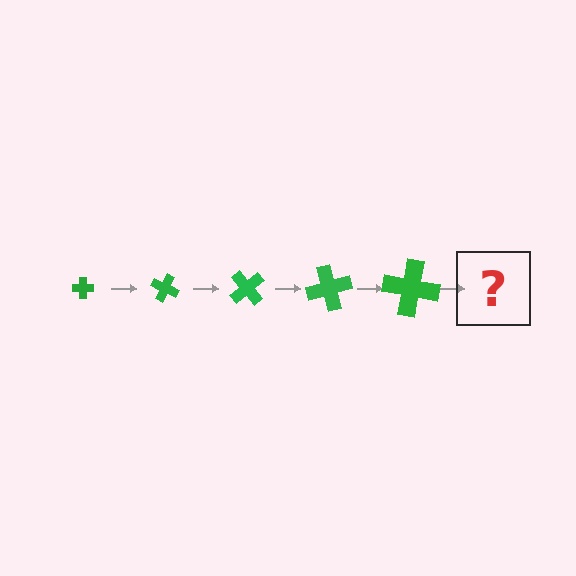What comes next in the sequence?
The next element should be a cross, larger than the previous one and rotated 125 degrees from the start.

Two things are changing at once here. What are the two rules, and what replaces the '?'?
The two rules are that the cross grows larger each step and it rotates 25 degrees each step. The '?' should be a cross, larger than the previous one and rotated 125 degrees from the start.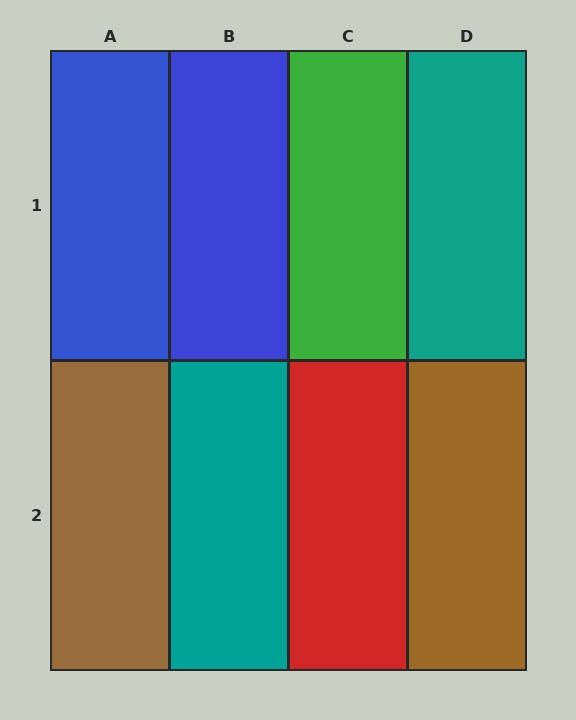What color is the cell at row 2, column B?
Teal.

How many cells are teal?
2 cells are teal.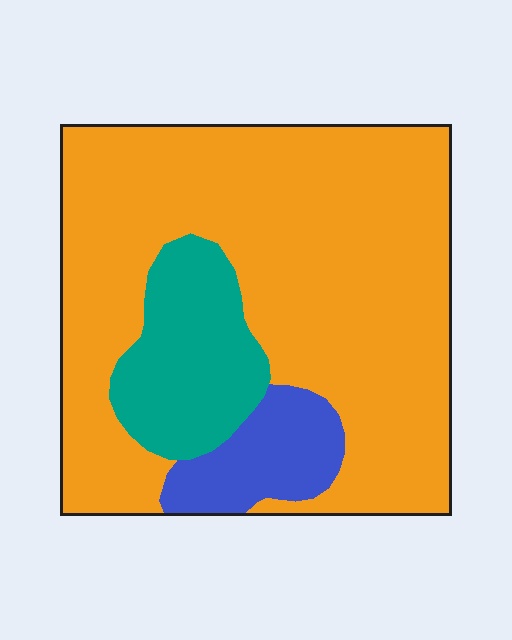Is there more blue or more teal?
Teal.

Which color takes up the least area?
Blue, at roughly 10%.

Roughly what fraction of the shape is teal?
Teal takes up about one sixth (1/6) of the shape.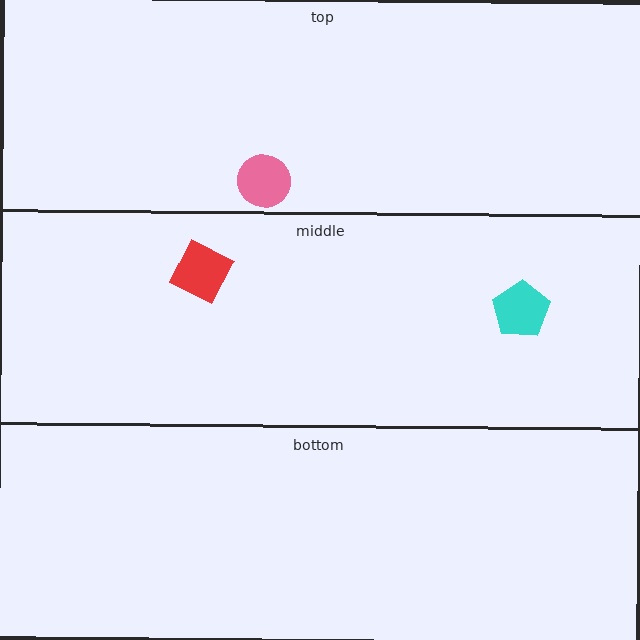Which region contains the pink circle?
The top region.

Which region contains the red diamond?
The middle region.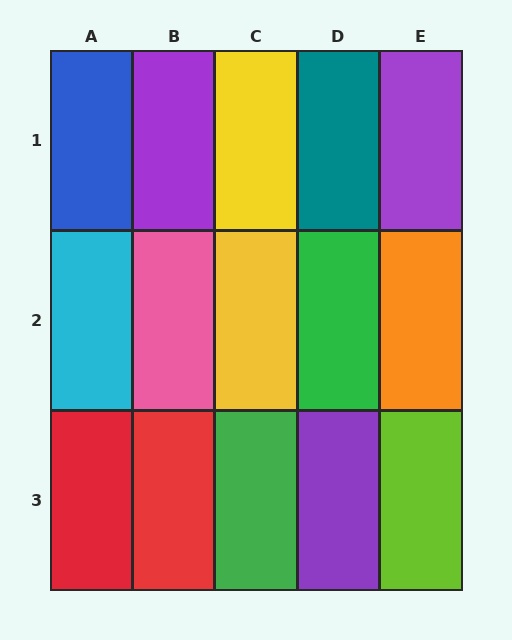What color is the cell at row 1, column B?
Purple.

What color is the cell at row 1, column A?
Blue.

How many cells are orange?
1 cell is orange.